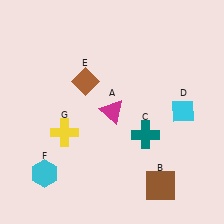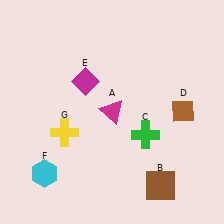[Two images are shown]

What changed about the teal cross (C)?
In Image 1, C is teal. In Image 2, it changed to green.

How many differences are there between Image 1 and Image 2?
There are 3 differences between the two images.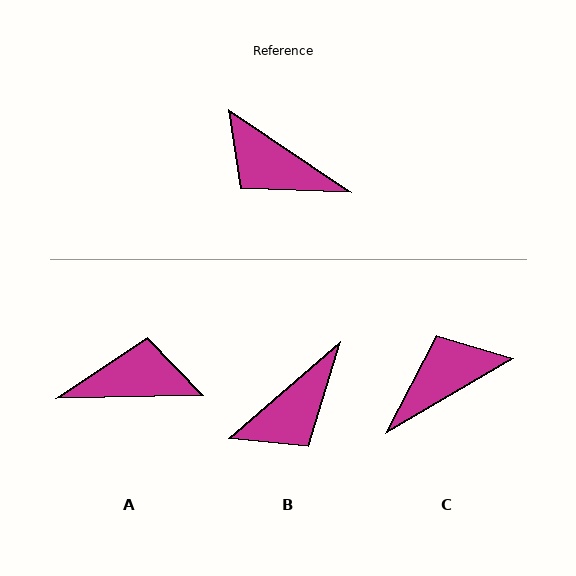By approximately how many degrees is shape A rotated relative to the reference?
Approximately 144 degrees clockwise.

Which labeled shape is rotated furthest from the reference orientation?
A, about 144 degrees away.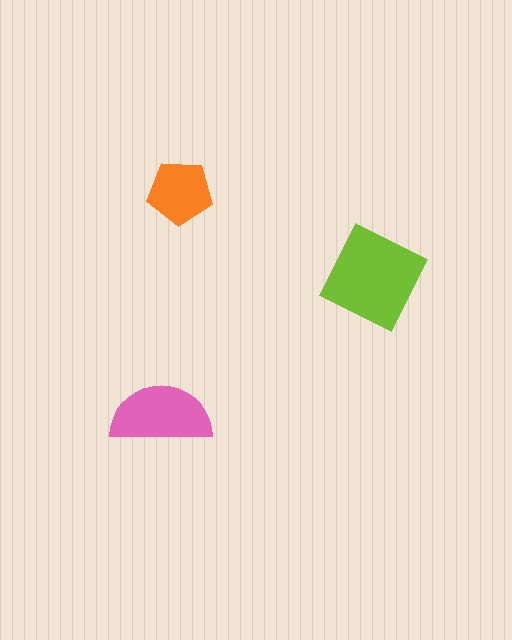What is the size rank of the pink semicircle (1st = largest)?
2nd.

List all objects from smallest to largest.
The orange pentagon, the pink semicircle, the lime diamond.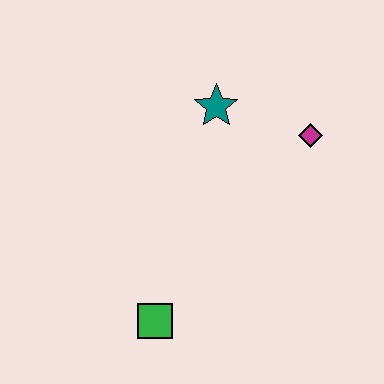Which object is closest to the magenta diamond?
The teal star is closest to the magenta diamond.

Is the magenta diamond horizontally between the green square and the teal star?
No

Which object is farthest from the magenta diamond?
The green square is farthest from the magenta diamond.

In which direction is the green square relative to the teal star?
The green square is below the teal star.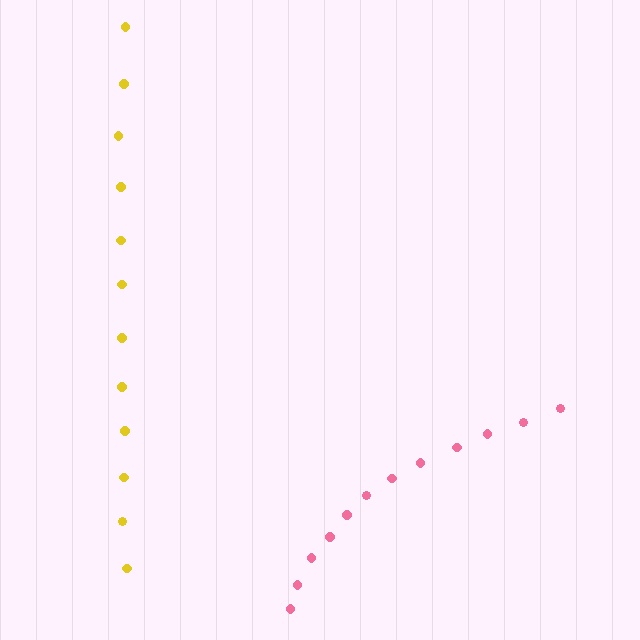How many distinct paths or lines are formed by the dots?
There are 2 distinct paths.